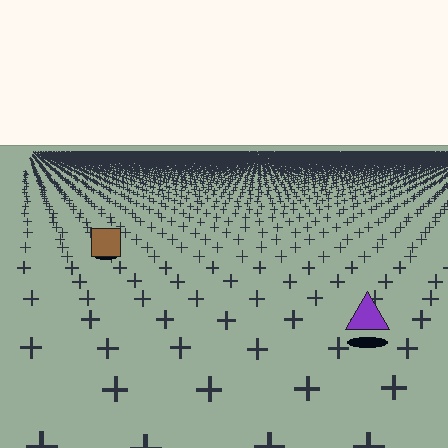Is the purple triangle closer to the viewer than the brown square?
Yes. The purple triangle is closer — you can tell from the texture gradient: the ground texture is coarser near it.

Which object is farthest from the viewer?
The brown square is farthest from the viewer. It appears smaller and the ground texture around it is denser.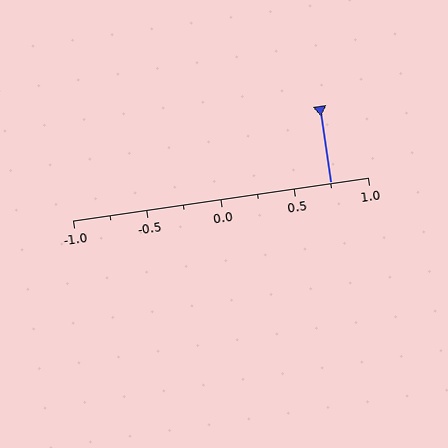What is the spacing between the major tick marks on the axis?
The major ticks are spaced 0.5 apart.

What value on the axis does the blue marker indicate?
The marker indicates approximately 0.75.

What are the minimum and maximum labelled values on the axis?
The axis runs from -1.0 to 1.0.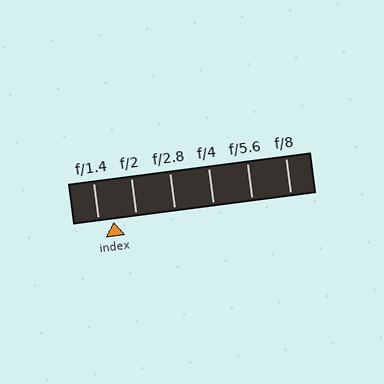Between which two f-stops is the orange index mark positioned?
The index mark is between f/1.4 and f/2.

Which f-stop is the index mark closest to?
The index mark is closest to f/1.4.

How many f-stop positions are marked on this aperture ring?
There are 6 f-stop positions marked.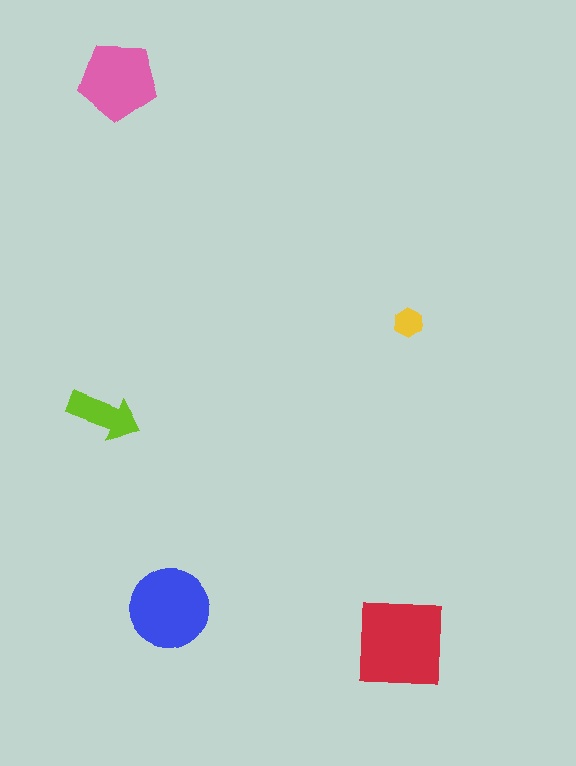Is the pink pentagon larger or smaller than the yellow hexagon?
Larger.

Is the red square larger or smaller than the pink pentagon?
Larger.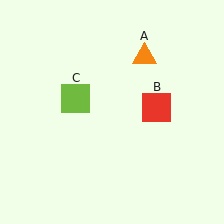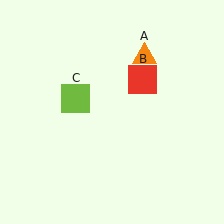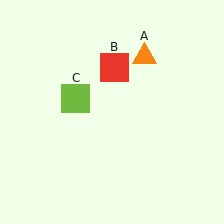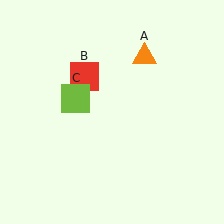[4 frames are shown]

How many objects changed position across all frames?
1 object changed position: red square (object B).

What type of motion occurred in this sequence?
The red square (object B) rotated counterclockwise around the center of the scene.